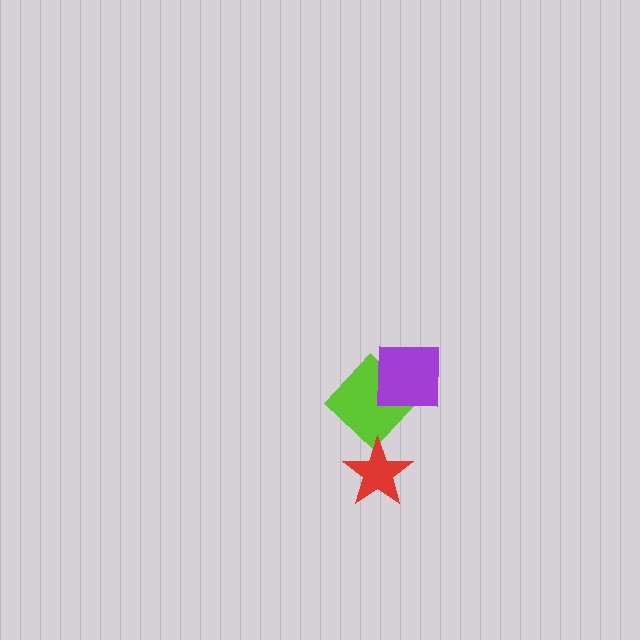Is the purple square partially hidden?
No, no other shape covers it.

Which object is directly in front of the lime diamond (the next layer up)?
The purple square is directly in front of the lime diamond.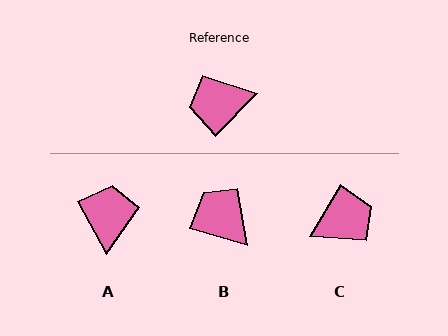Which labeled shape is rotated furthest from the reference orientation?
C, about 167 degrees away.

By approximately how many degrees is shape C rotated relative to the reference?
Approximately 167 degrees clockwise.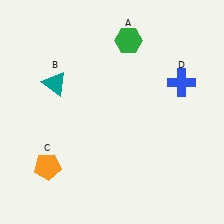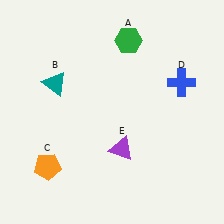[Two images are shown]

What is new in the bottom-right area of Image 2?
A purple triangle (E) was added in the bottom-right area of Image 2.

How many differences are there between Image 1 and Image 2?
There is 1 difference between the two images.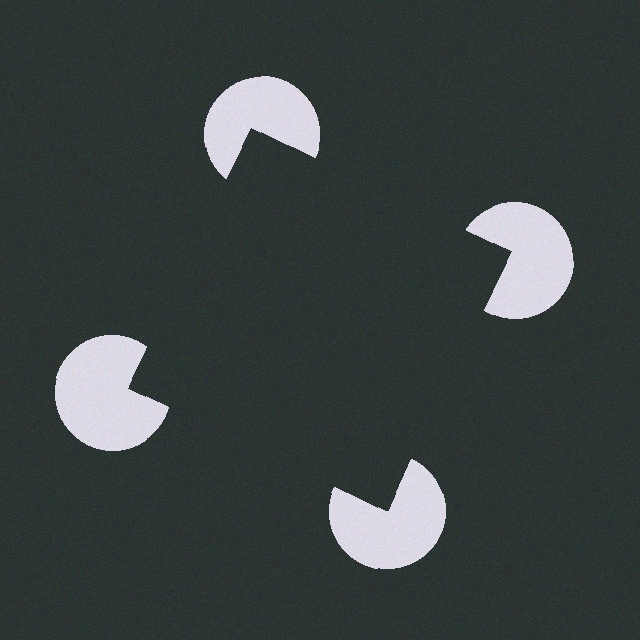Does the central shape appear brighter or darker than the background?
It typically appears slightly darker than the background, even though no actual brightness change is drawn.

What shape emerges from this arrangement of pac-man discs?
An illusory square — its edges are inferred from the aligned wedge cuts in the pac-man discs, not physically drawn.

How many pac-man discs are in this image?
There are 4 — one at each vertex of the illusory square.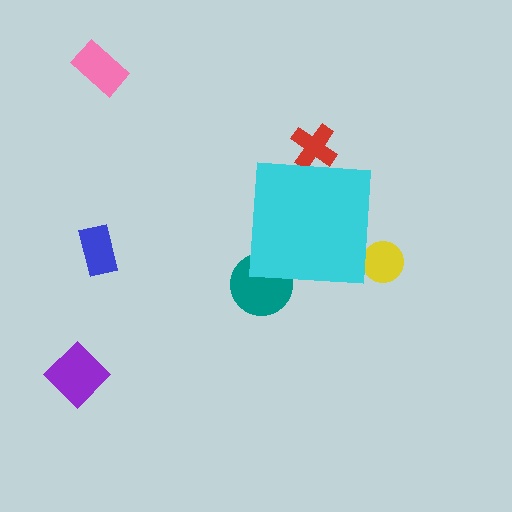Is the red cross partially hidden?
Yes, the red cross is partially hidden behind the cyan square.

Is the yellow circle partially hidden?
Yes, the yellow circle is partially hidden behind the cyan square.